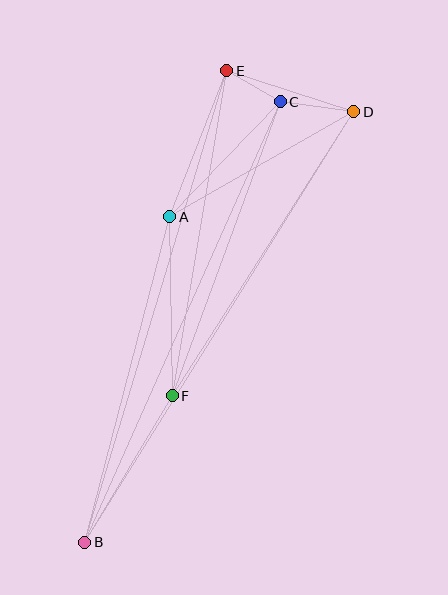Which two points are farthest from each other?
Points B and D are farthest from each other.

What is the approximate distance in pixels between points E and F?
The distance between E and F is approximately 330 pixels.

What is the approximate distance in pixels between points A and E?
The distance between A and E is approximately 157 pixels.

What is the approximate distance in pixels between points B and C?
The distance between B and C is approximately 482 pixels.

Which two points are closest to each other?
Points C and E are closest to each other.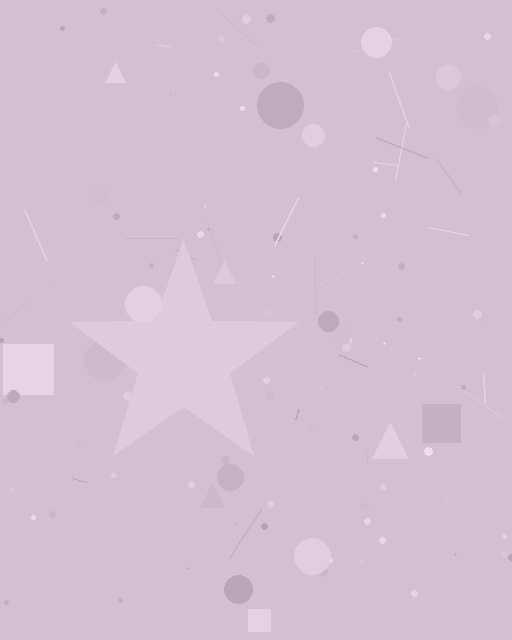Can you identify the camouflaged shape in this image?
The camouflaged shape is a star.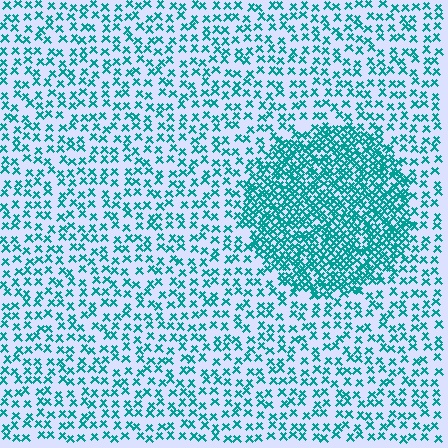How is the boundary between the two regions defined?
The boundary is defined by a change in element density (approximately 2.5x ratio). All elements are the same color, size, and shape.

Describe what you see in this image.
The image contains small teal elements arranged at two different densities. A circle-shaped region is visible where the elements are more densely packed than the surrounding area.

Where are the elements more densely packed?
The elements are more densely packed inside the circle boundary.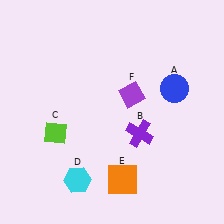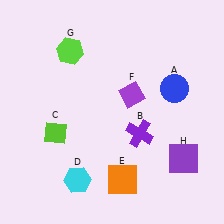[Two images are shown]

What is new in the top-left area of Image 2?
A lime hexagon (G) was added in the top-left area of Image 2.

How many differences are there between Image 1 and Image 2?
There are 2 differences between the two images.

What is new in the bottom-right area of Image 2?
A purple square (H) was added in the bottom-right area of Image 2.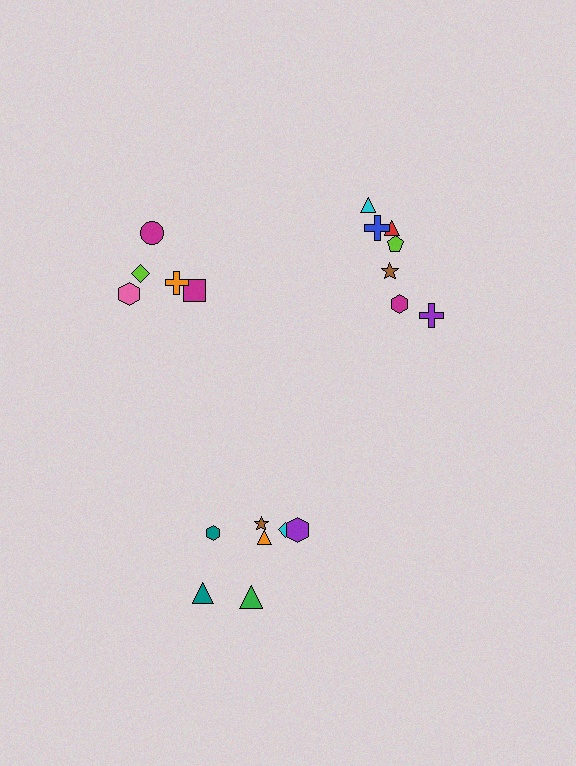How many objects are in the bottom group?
There are 7 objects.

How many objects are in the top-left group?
There are 5 objects.